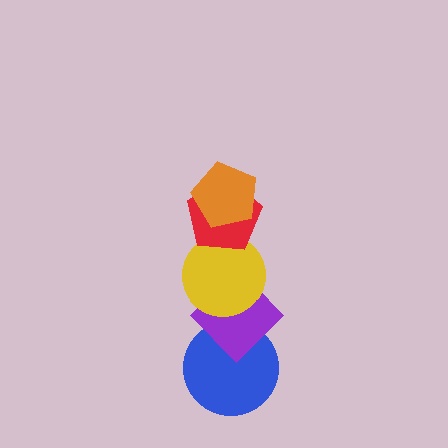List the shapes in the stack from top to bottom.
From top to bottom: the orange pentagon, the red pentagon, the yellow circle, the purple diamond, the blue circle.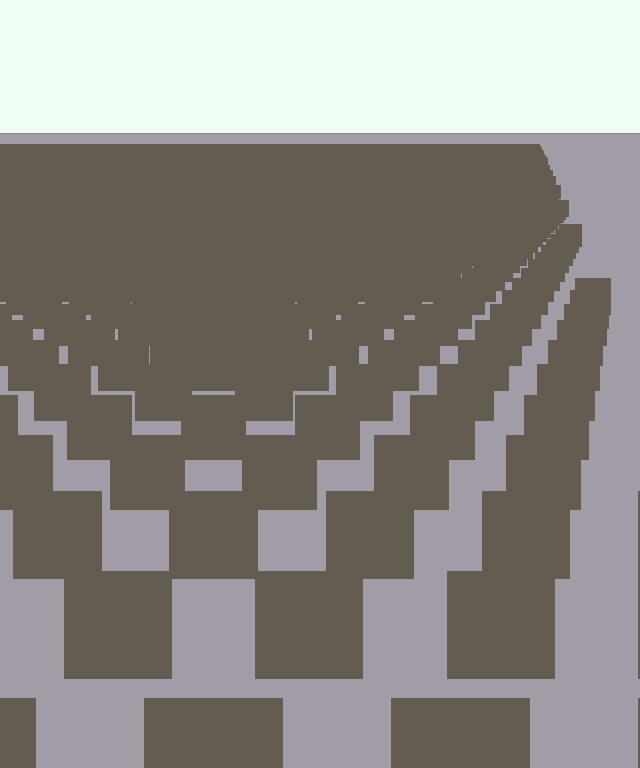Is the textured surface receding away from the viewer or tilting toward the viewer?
The surface is receding away from the viewer. Texture elements get smaller and denser toward the top.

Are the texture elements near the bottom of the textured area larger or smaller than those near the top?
Larger. Near the bottom, elements are closer to the viewer and appear at a bigger on-screen size.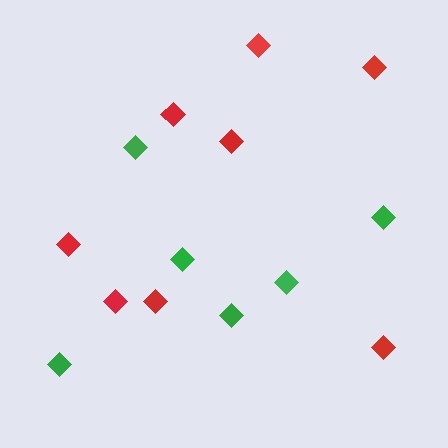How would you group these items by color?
There are 2 groups: one group of red diamonds (8) and one group of green diamonds (6).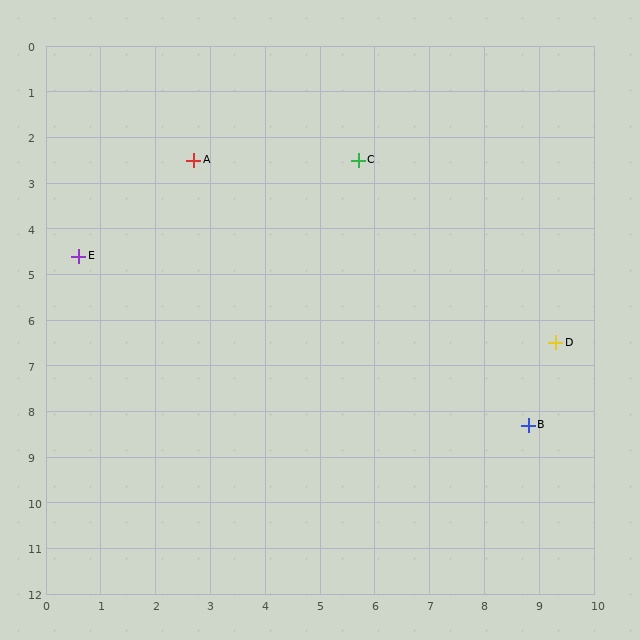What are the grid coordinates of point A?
Point A is at approximately (2.7, 2.5).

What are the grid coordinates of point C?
Point C is at approximately (5.7, 2.5).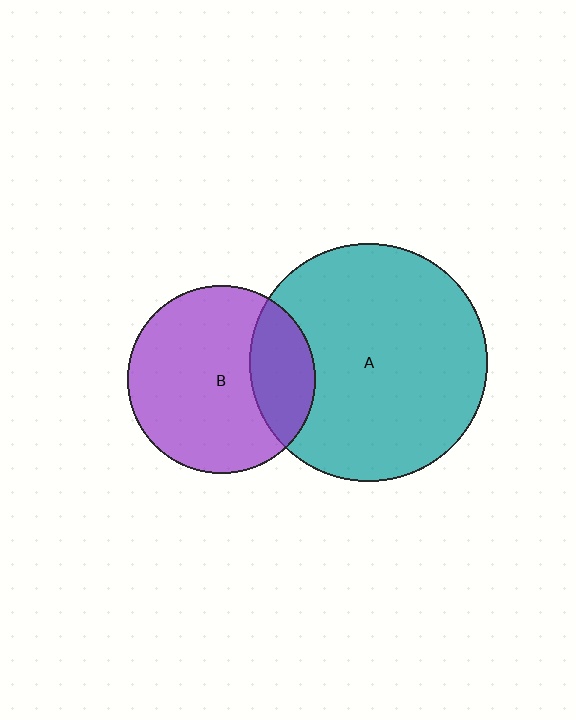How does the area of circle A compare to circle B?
Approximately 1.6 times.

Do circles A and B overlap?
Yes.